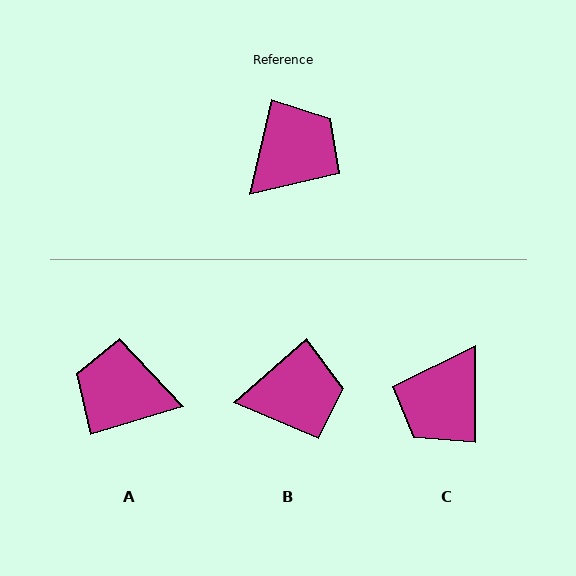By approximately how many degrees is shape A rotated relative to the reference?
Approximately 120 degrees counter-clockwise.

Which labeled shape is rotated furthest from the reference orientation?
C, about 166 degrees away.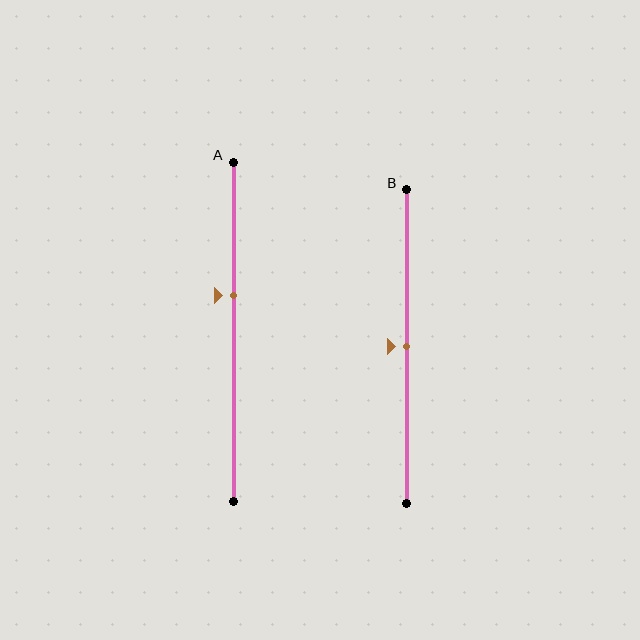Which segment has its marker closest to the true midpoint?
Segment B has its marker closest to the true midpoint.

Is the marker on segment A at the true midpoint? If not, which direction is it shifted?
No, the marker on segment A is shifted upward by about 11% of the segment length.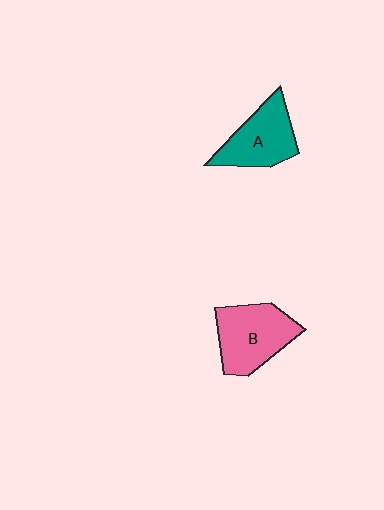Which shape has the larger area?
Shape B (pink).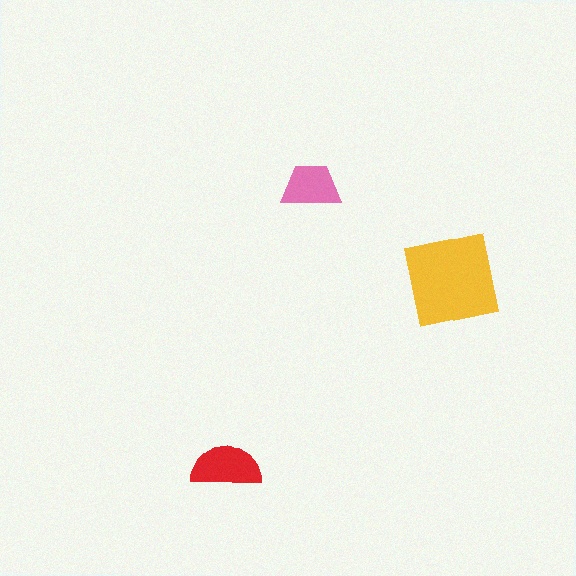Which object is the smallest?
The pink trapezoid.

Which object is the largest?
The yellow square.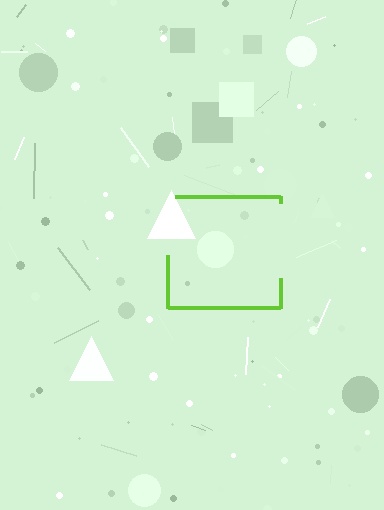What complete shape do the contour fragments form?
The contour fragments form a square.